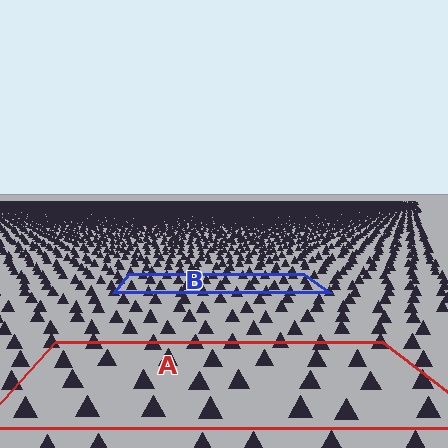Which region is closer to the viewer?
Region A is closer. The texture elements there are larger and more spread out.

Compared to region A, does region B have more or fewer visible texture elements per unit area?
Region B has more texture elements per unit area — they are packed more densely because it is farther away.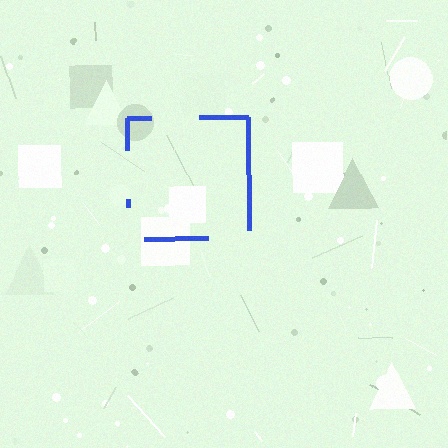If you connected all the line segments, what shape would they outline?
They would outline a square.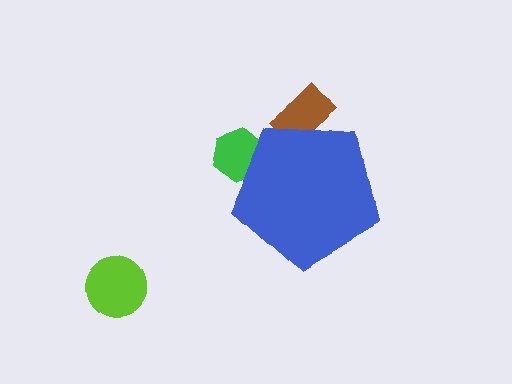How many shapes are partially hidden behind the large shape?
2 shapes are partially hidden.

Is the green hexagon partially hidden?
Yes, the green hexagon is partially hidden behind the blue pentagon.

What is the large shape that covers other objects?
A blue pentagon.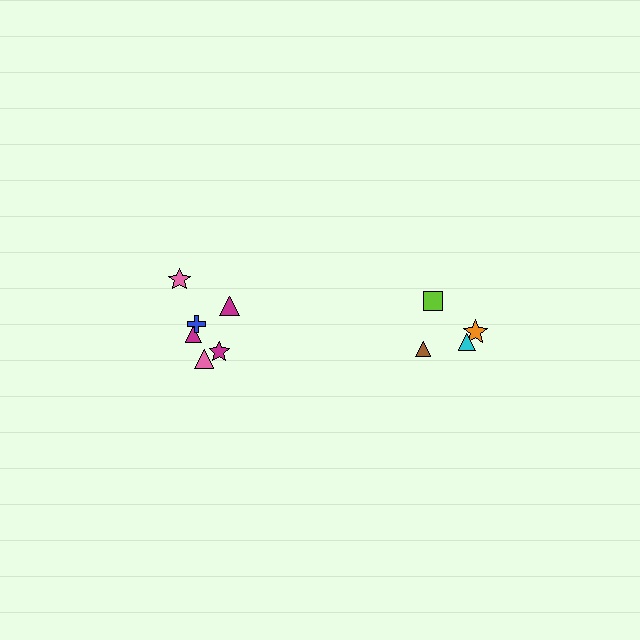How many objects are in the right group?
There are 4 objects.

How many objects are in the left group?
There are 6 objects.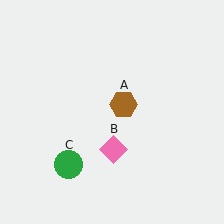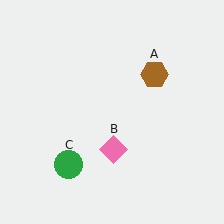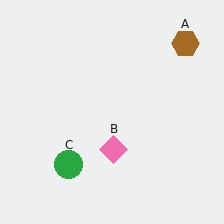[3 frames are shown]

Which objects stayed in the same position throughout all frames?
Pink diamond (object B) and green circle (object C) remained stationary.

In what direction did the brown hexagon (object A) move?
The brown hexagon (object A) moved up and to the right.